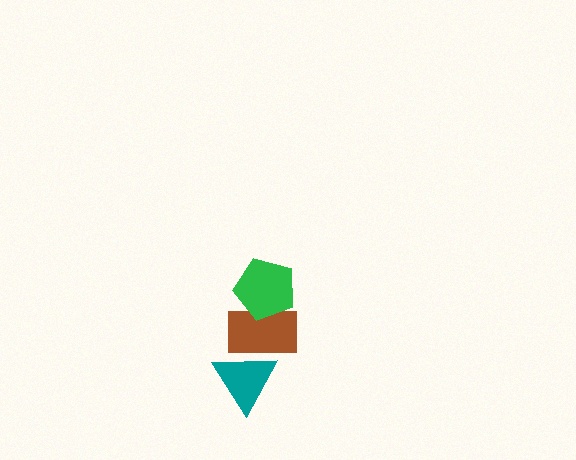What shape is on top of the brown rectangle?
The green pentagon is on top of the brown rectangle.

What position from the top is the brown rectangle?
The brown rectangle is 2nd from the top.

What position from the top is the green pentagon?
The green pentagon is 1st from the top.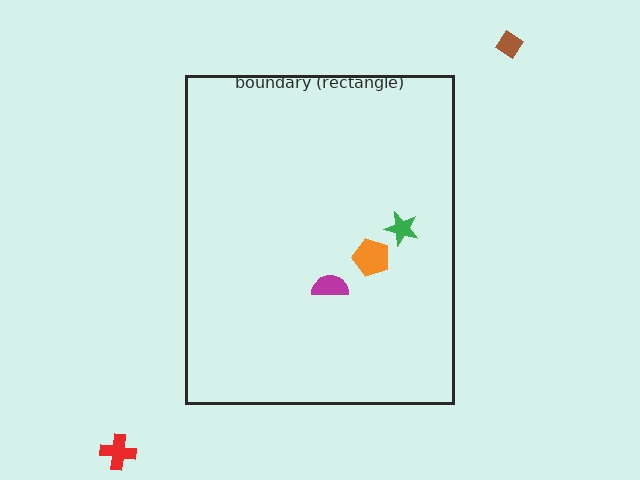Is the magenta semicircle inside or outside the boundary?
Inside.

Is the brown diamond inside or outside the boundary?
Outside.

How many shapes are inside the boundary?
3 inside, 2 outside.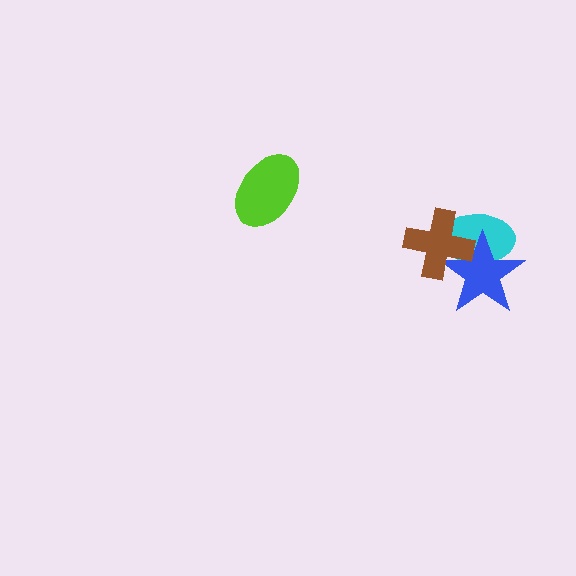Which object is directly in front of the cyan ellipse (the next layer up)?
The blue star is directly in front of the cyan ellipse.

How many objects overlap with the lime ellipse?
0 objects overlap with the lime ellipse.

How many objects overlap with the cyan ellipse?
2 objects overlap with the cyan ellipse.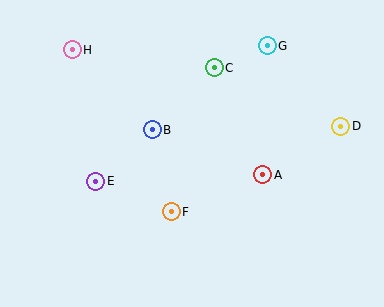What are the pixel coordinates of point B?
Point B is at (152, 130).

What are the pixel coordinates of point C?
Point C is at (214, 68).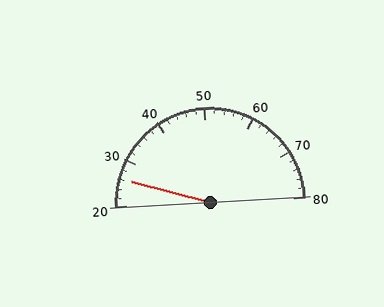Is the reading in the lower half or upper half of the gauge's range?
The reading is in the lower half of the range (20 to 80).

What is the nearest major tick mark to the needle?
The nearest major tick mark is 30.